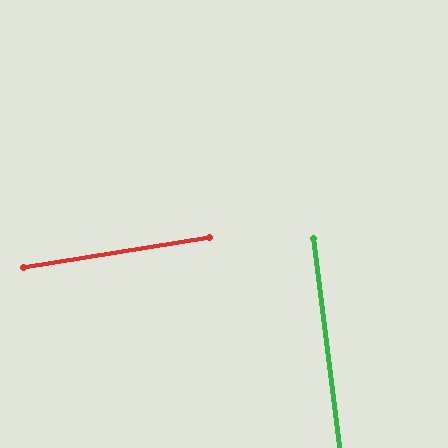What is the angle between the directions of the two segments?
Approximately 88 degrees.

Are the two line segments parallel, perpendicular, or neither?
Perpendicular — they meet at approximately 88°.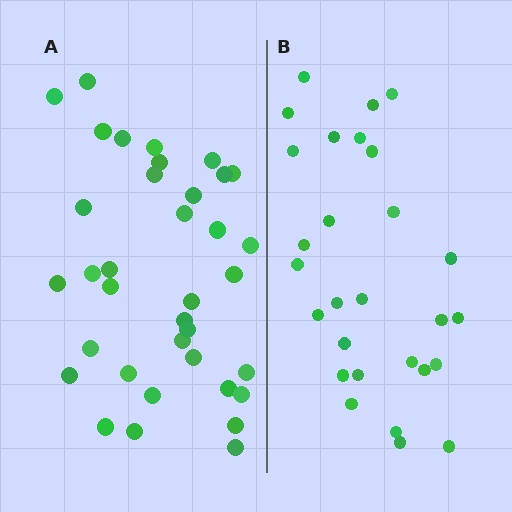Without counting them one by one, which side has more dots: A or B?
Region A (the left region) has more dots.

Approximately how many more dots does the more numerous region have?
Region A has roughly 8 or so more dots than region B.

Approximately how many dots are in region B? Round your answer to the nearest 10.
About 30 dots. (The exact count is 28, which rounds to 30.)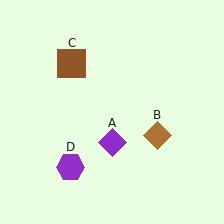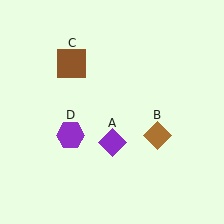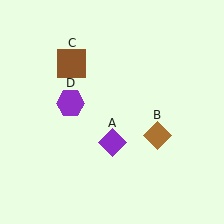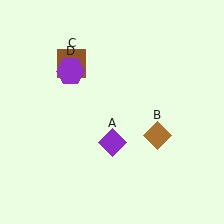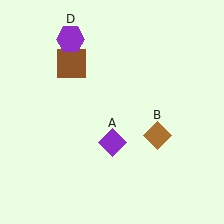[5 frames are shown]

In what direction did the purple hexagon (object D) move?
The purple hexagon (object D) moved up.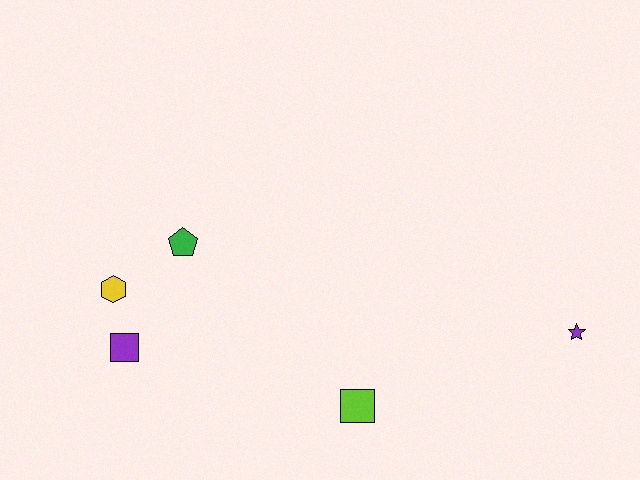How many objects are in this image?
There are 5 objects.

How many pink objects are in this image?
There are no pink objects.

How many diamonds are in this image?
There are no diamonds.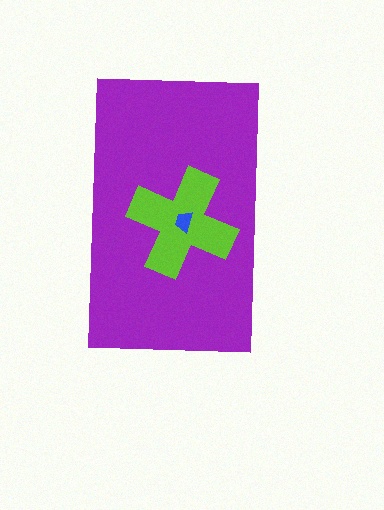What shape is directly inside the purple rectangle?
The lime cross.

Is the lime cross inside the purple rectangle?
Yes.